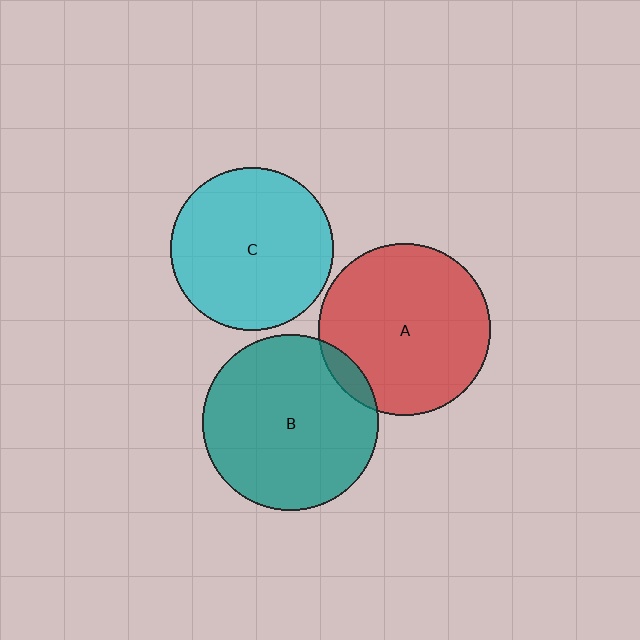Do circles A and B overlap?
Yes.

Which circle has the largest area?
Circle B (teal).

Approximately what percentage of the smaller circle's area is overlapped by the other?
Approximately 5%.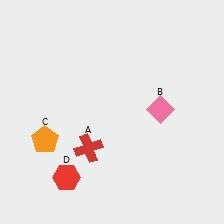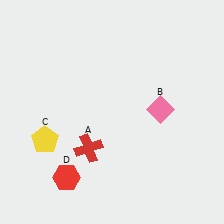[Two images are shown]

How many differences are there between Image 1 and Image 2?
There is 1 difference between the two images.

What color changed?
The pentagon (C) changed from orange in Image 1 to yellow in Image 2.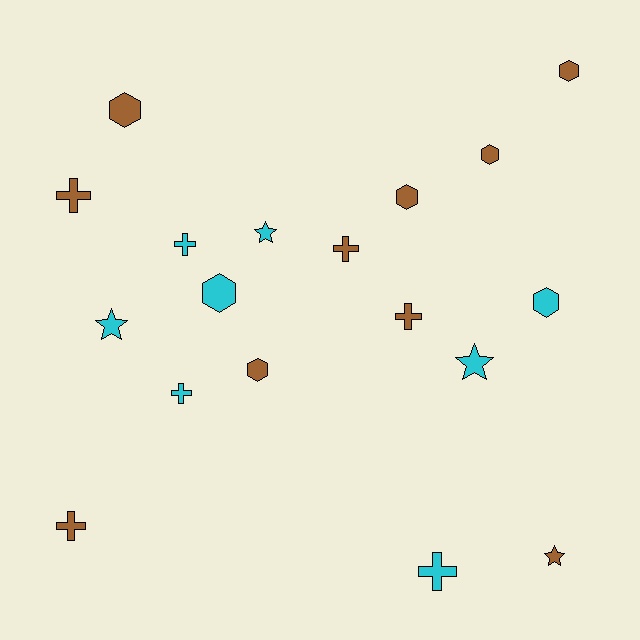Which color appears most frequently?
Brown, with 10 objects.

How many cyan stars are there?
There are 3 cyan stars.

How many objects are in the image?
There are 18 objects.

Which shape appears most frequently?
Hexagon, with 7 objects.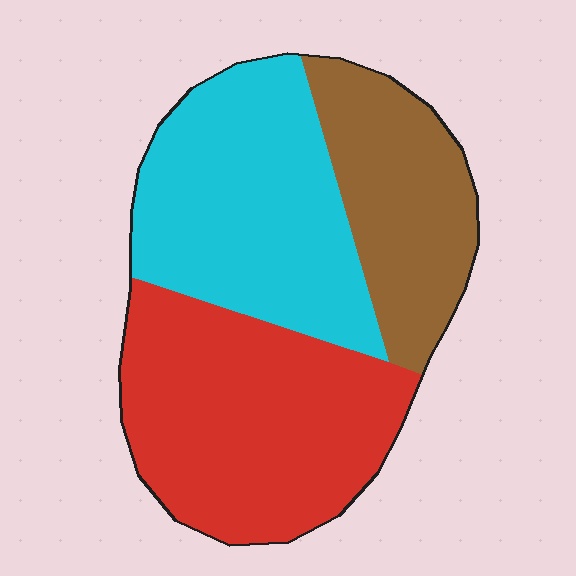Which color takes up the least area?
Brown, at roughly 25%.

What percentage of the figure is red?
Red takes up about two fifths (2/5) of the figure.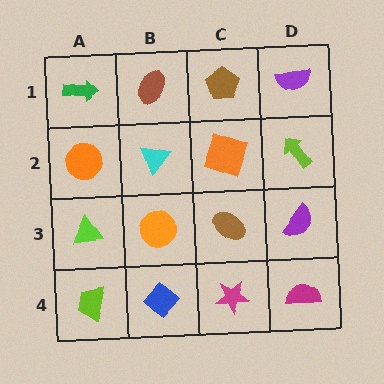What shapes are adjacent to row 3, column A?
An orange circle (row 2, column A), a lime trapezoid (row 4, column A), an orange circle (row 3, column B).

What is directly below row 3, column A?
A lime trapezoid.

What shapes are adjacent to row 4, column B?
An orange circle (row 3, column B), a lime trapezoid (row 4, column A), a magenta star (row 4, column C).